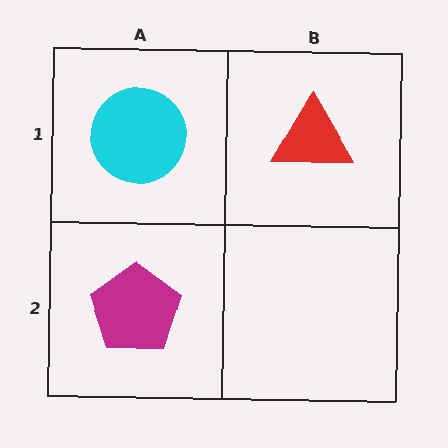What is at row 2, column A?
A magenta pentagon.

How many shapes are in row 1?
2 shapes.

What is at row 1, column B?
A red triangle.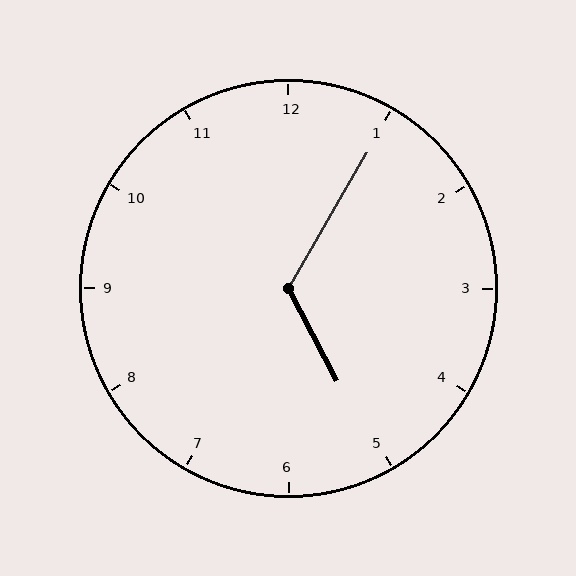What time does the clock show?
5:05.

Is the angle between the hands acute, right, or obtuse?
It is obtuse.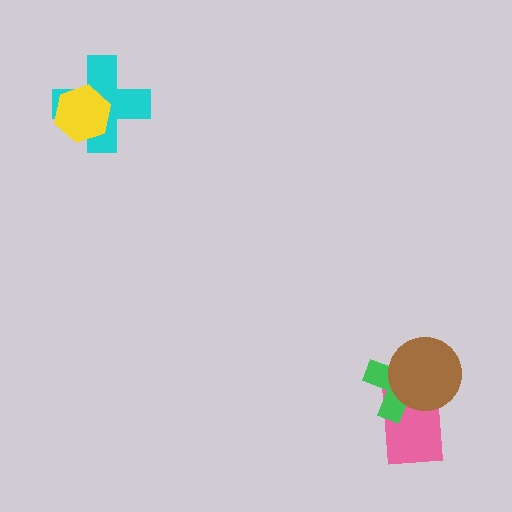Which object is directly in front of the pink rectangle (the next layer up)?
The green cross is directly in front of the pink rectangle.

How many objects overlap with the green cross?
2 objects overlap with the green cross.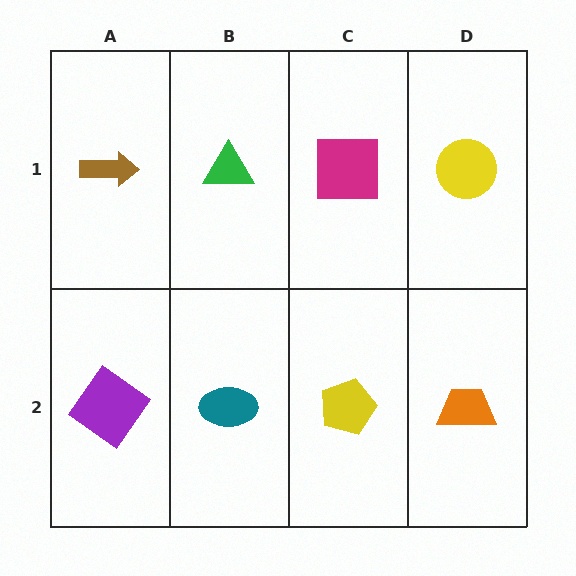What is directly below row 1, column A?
A purple diamond.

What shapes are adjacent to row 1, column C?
A yellow pentagon (row 2, column C), a green triangle (row 1, column B), a yellow circle (row 1, column D).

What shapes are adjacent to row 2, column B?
A green triangle (row 1, column B), a purple diamond (row 2, column A), a yellow pentagon (row 2, column C).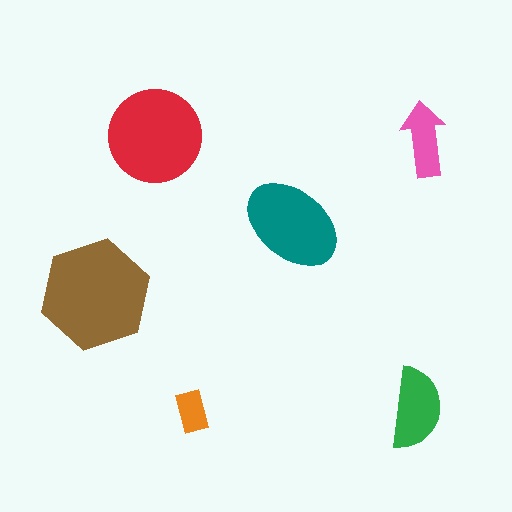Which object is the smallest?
The orange rectangle.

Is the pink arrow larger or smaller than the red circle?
Smaller.